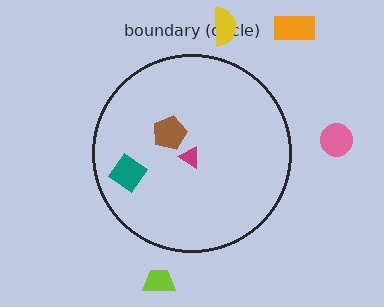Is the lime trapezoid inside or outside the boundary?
Outside.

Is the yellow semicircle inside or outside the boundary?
Outside.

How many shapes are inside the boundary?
3 inside, 4 outside.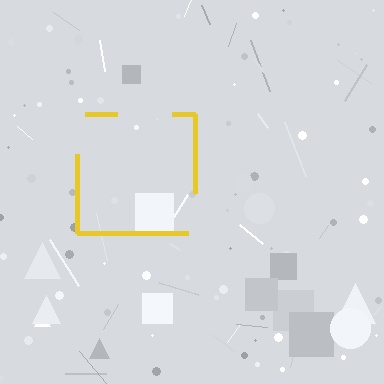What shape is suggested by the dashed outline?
The dashed outline suggests a square.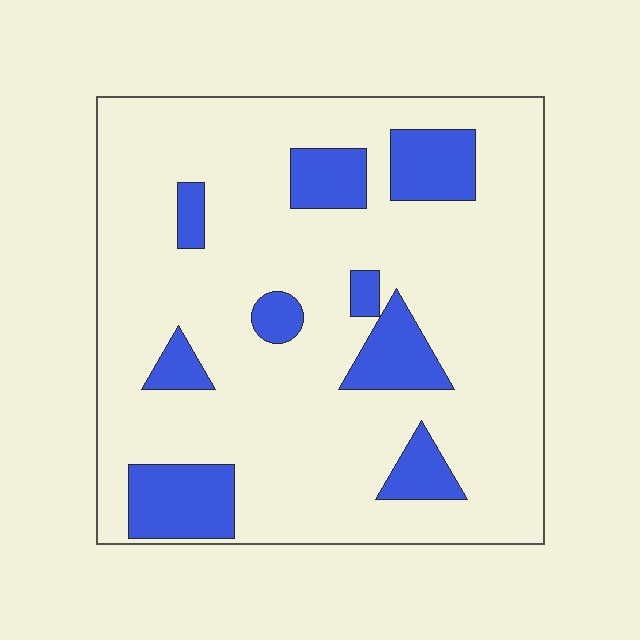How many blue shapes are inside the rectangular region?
9.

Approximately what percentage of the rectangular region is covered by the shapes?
Approximately 20%.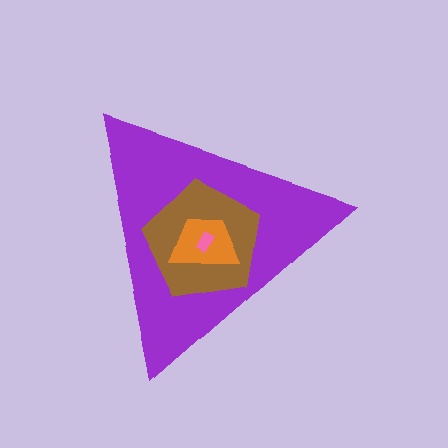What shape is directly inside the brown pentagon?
The orange trapezoid.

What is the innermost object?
The pink rectangle.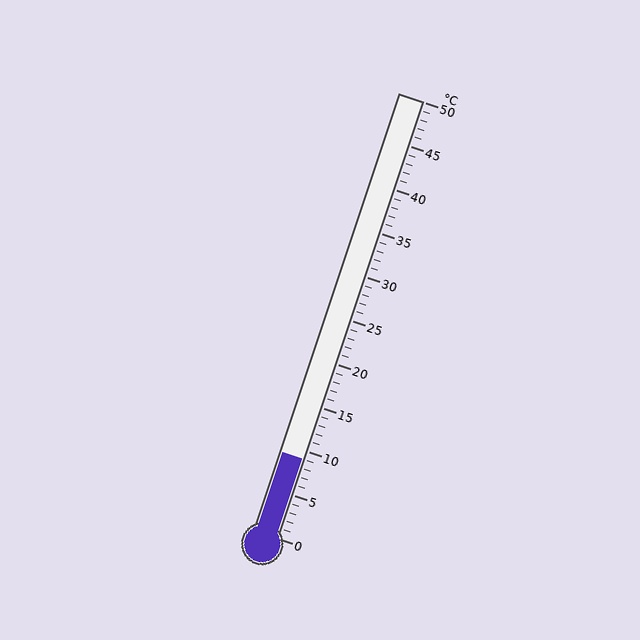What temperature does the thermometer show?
The thermometer shows approximately 9°C.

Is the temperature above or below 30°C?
The temperature is below 30°C.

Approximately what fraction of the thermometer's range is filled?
The thermometer is filled to approximately 20% of its range.